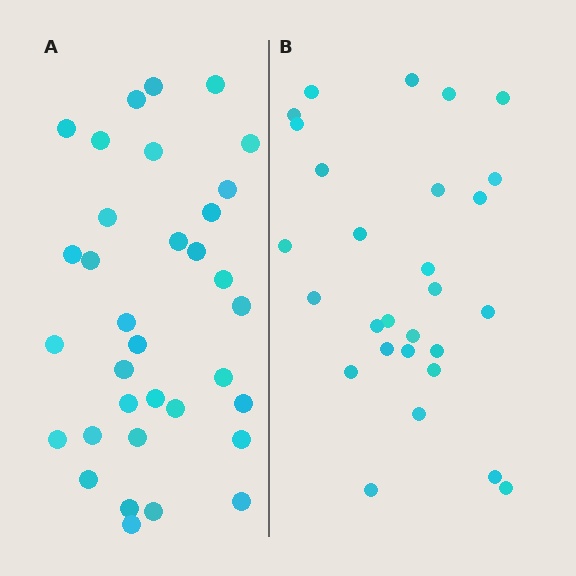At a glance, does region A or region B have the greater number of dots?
Region A (the left region) has more dots.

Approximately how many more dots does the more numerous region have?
Region A has about 6 more dots than region B.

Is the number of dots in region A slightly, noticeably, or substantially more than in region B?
Region A has only slightly more — the two regions are fairly close. The ratio is roughly 1.2 to 1.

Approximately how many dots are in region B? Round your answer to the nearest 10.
About 30 dots. (The exact count is 28, which rounds to 30.)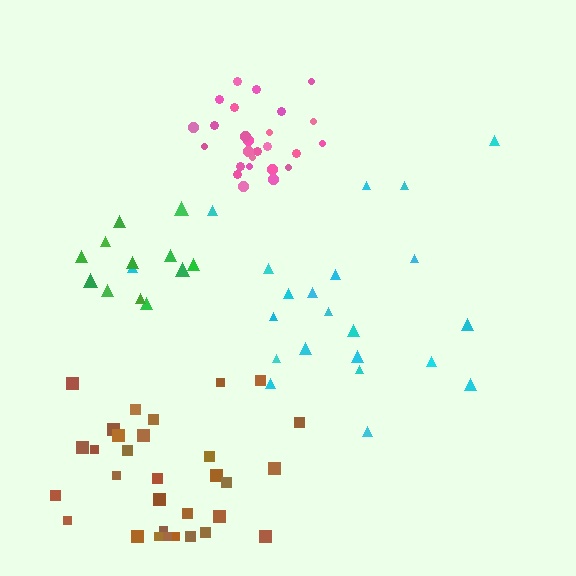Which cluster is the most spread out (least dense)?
Cyan.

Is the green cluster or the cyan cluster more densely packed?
Green.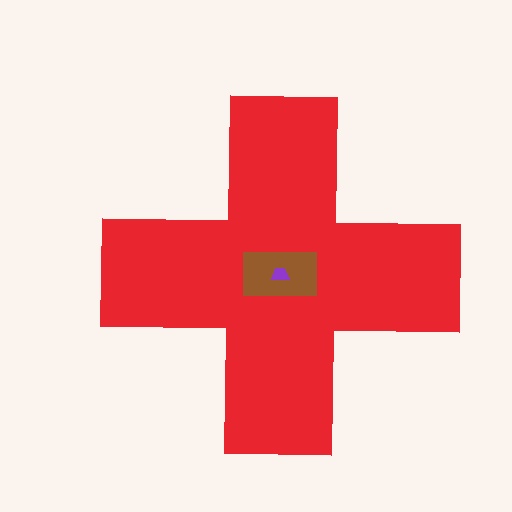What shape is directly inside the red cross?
The brown rectangle.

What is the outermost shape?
The red cross.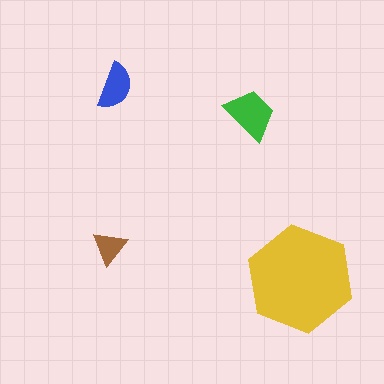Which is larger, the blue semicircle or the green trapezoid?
The green trapezoid.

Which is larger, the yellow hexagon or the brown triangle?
The yellow hexagon.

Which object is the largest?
The yellow hexagon.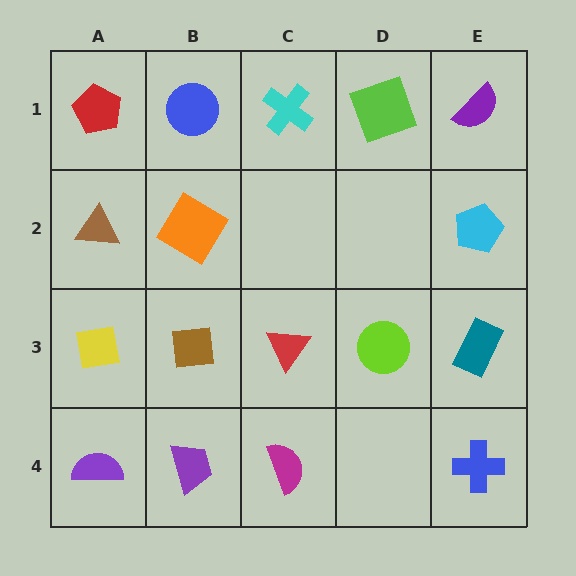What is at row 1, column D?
A lime square.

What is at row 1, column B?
A blue circle.